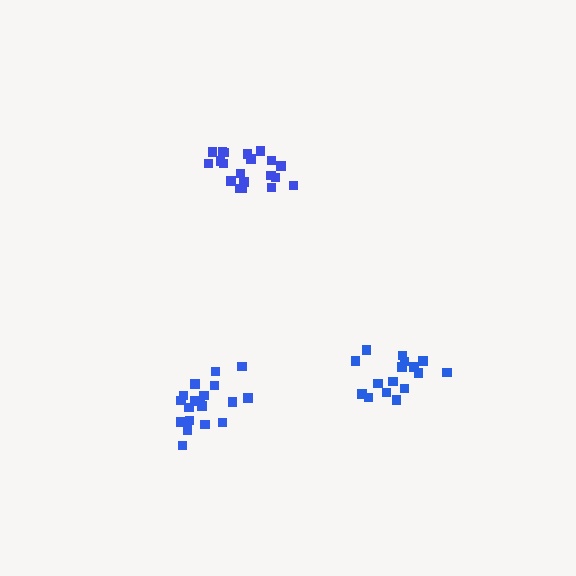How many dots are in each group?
Group 1: 20 dots, Group 2: 19 dots, Group 3: 16 dots (55 total).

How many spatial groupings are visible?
There are 3 spatial groupings.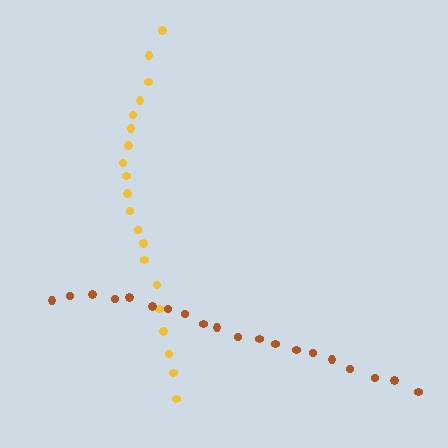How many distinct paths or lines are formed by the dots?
There are 2 distinct paths.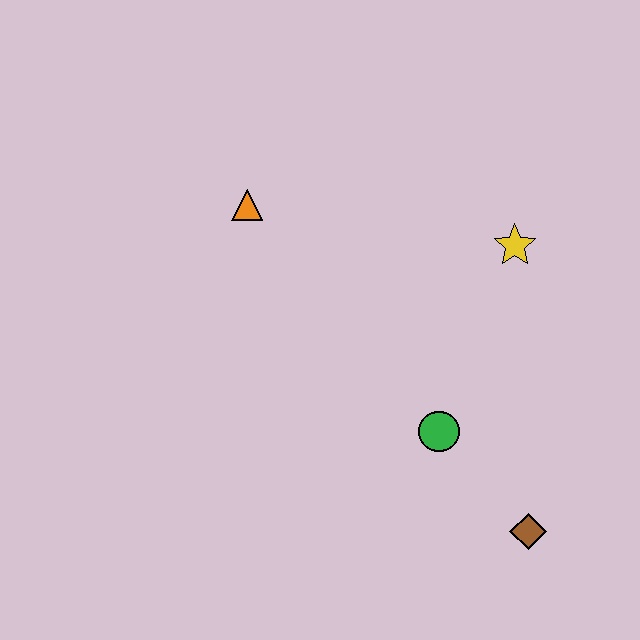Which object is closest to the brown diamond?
The green circle is closest to the brown diamond.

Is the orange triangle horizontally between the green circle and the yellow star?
No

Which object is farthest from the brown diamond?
The orange triangle is farthest from the brown diamond.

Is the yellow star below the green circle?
No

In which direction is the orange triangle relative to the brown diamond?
The orange triangle is above the brown diamond.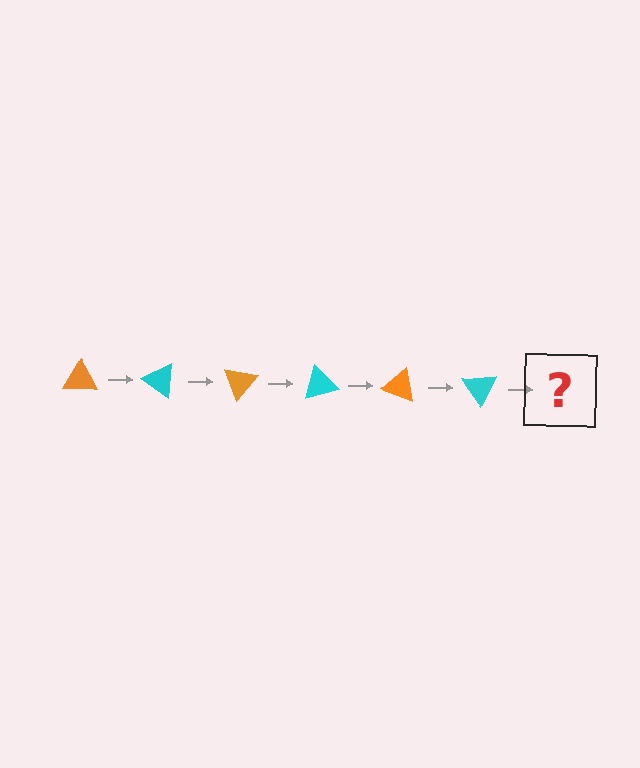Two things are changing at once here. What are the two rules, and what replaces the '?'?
The two rules are that it rotates 35 degrees each step and the color cycles through orange and cyan. The '?' should be an orange triangle, rotated 210 degrees from the start.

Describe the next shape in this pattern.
It should be an orange triangle, rotated 210 degrees from the start.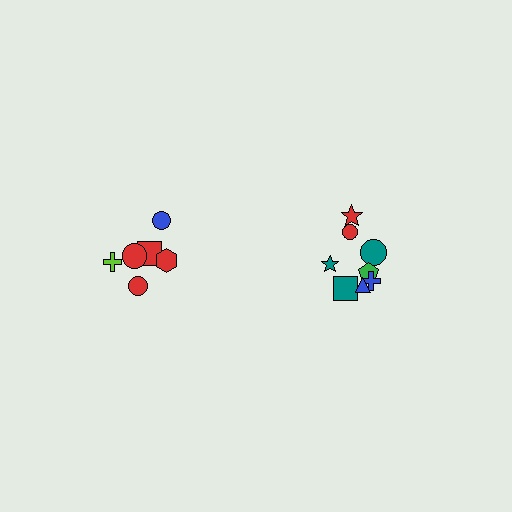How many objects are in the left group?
There are 6 objects.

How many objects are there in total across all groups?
There are 14 objects.